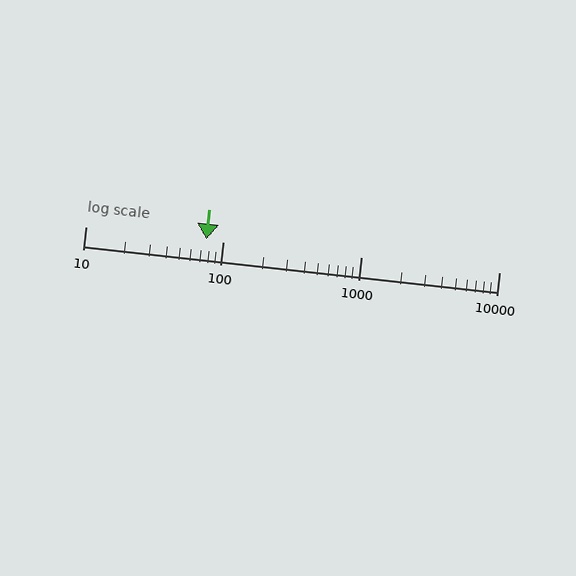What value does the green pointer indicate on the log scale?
The pointer indicates approximately 75.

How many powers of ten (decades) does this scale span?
The scale spans 3 decades, from 10 to 10000.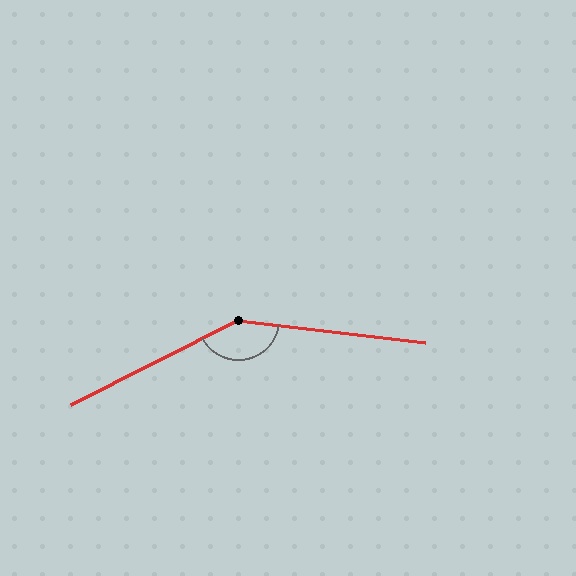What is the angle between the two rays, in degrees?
Approximately 146 degrees.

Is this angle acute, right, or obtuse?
It is obtuse.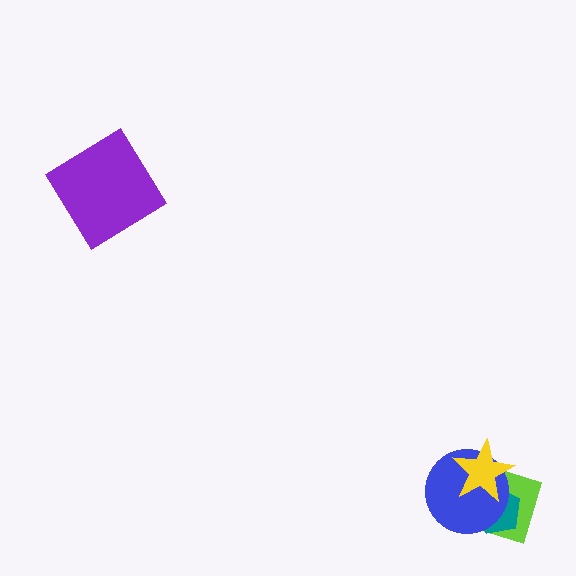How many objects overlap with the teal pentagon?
3 objects overlap with the teal pentagon.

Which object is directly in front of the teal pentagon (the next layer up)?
The blue circle is directly in front of the teal pentagon.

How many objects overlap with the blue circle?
3 objects overlap with the blue circle.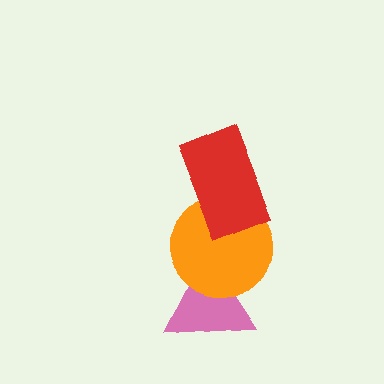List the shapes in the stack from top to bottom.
From top to bottom: the red rectangle, the orange circle, the pink triangle.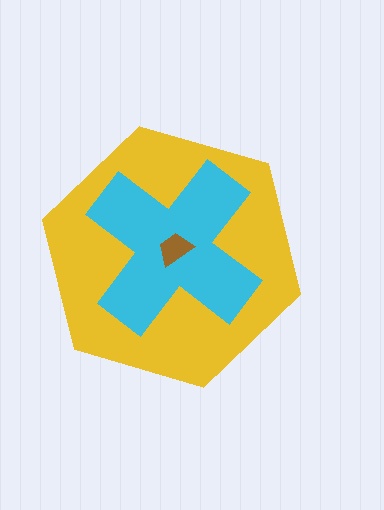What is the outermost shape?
The yellow hexagon.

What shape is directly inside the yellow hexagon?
The cyan cross.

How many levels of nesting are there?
3.